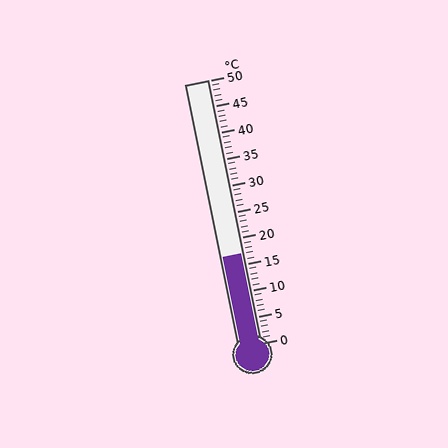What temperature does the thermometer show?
The thermometer shows approximately 17°C.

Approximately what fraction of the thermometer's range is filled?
The thermometer is filled to approximately 35% of its range.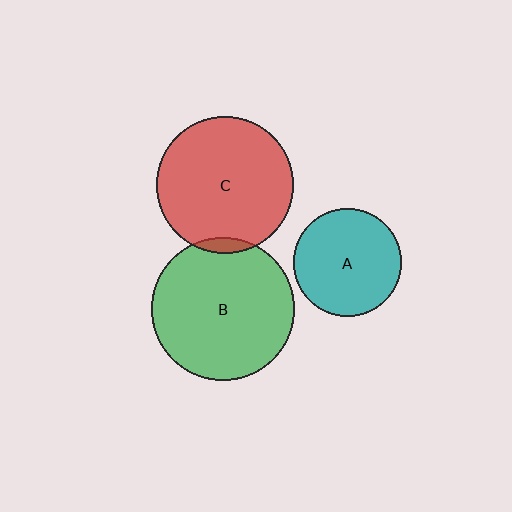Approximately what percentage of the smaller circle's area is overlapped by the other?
Approximately 5%.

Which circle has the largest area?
Circle B (green).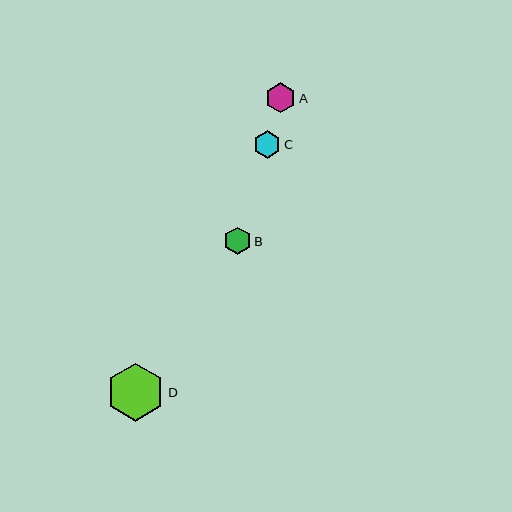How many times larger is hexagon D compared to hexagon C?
Hexagon D is approximately 2.1 times the size of hexagon C.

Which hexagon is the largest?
Hexagon D is the largest with a size of approximately 58 pixels.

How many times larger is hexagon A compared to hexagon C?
Hexagon A is approximately 1.1 times the size of hexagon C.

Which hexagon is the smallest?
Hexagon C is the smallest with a size of approximately 27 pixels.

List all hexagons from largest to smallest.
From largest to smallest: D, A, B, C.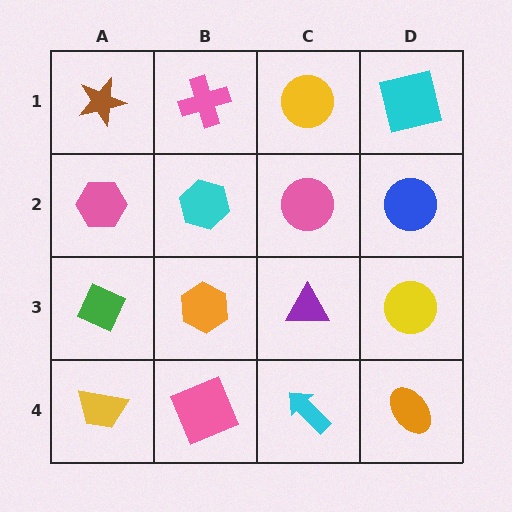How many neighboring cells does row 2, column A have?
3.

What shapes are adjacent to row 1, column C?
A pink circle (row 2, column C), a pink cross (row 1, column B), a cyan square (row 1, column D).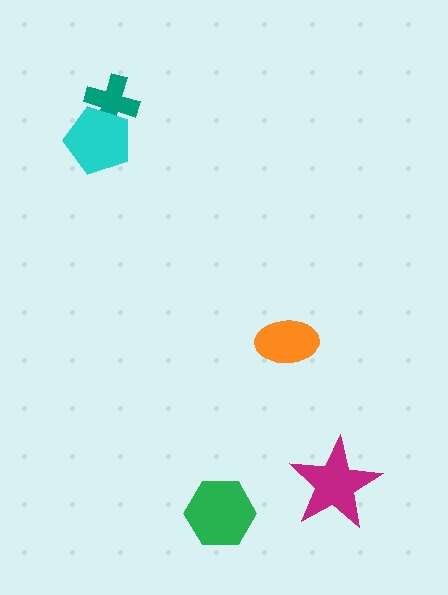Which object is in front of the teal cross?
The cyan pentagon is in front of the teal cross.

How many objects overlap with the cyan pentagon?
1 object overlaps with the cyan pentagon.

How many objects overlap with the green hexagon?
0 objects overlap with the green hexagon.